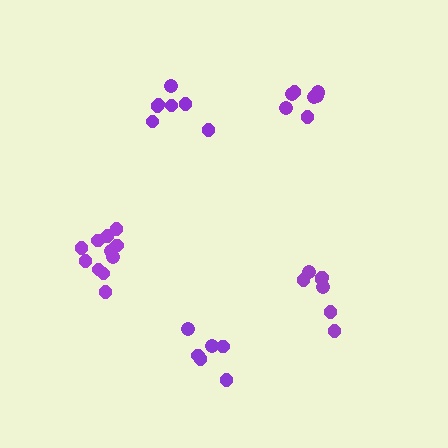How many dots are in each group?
Group 1: 8 dots, Group 2: 7 dots, Group 3: 11 dots, Group 4: 7 dots, Group 5: 6 dots (39 total).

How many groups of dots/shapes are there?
There are 5 groups.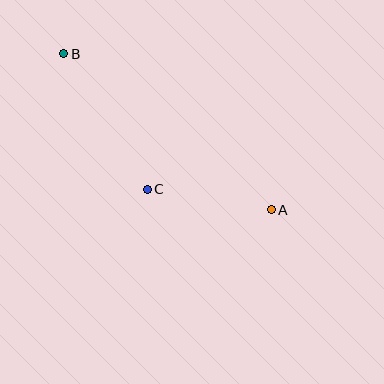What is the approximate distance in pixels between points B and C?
The distance between B and C is approximately 159 pixels.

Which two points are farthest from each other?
Points A and B are farthest from each other.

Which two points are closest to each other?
Points A and C are closest to each other.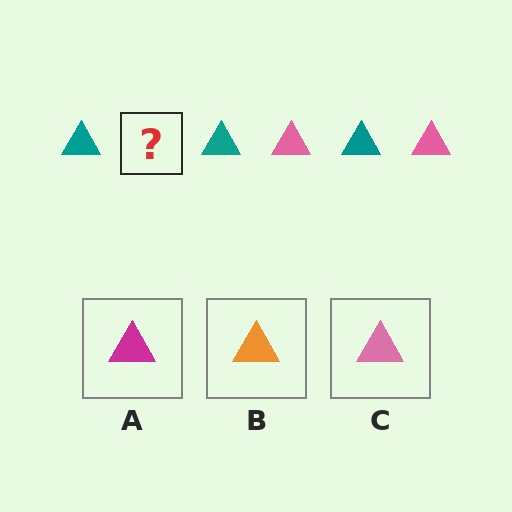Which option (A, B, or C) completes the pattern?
C.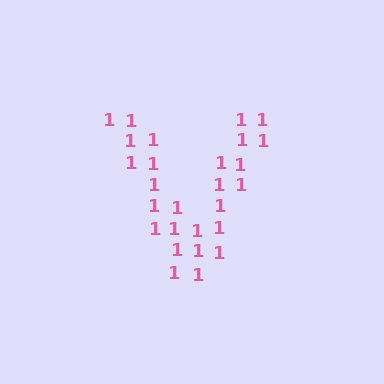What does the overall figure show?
The overall figure shows the letter V.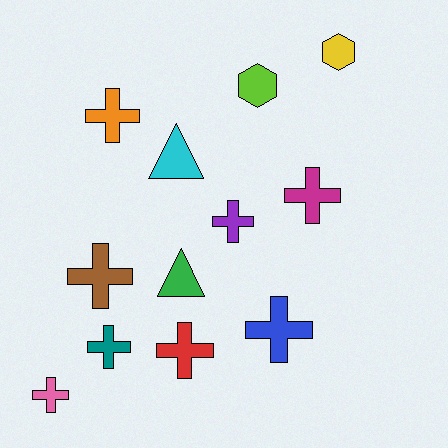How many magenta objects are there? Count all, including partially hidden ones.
There is 1 magenta object.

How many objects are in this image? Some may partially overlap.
There are 12 objects.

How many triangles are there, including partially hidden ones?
There are 2 triangles.